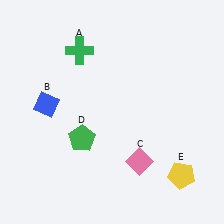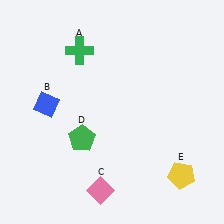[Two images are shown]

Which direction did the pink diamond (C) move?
The pink diamond (C) moved left.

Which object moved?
The pink diamond (C) moved left.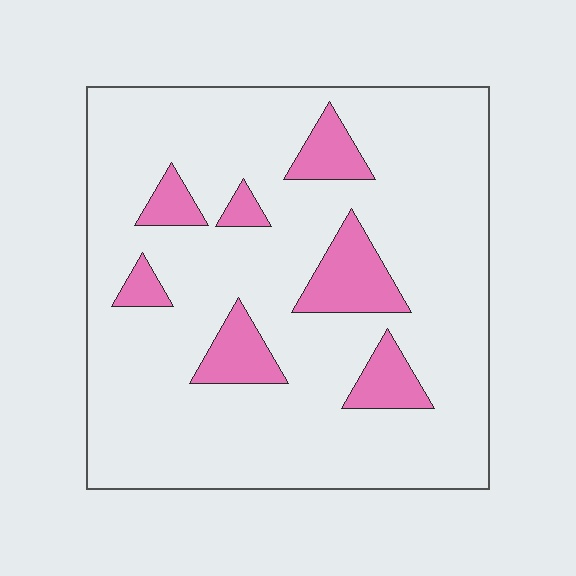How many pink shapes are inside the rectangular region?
7.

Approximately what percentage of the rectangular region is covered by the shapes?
Approximately 15%.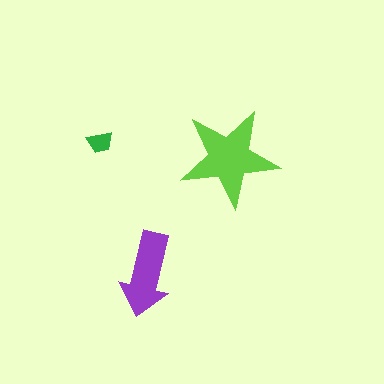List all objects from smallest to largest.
The green trapezoid, the purple arrow, the lime star.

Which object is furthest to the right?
The lime star is rightmost.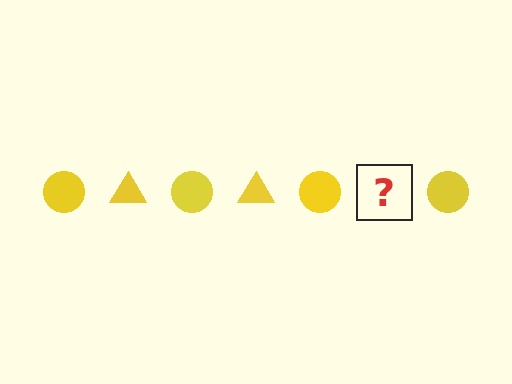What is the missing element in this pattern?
The missing element is a yellow triangle.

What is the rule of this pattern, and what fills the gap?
The rule is that the pattern cycles through circle, triangle shapes in yellow. The gap should be filled with a yellow triangle.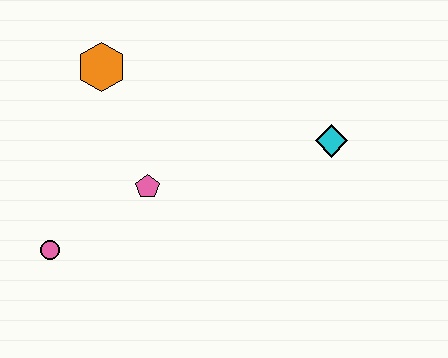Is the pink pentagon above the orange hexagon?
No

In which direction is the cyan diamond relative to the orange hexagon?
The cyan diamond is to the right of the orange hexagon.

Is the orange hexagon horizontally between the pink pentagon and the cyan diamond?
No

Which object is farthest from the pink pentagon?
The cyan diamond is farthest from the pink pentagon.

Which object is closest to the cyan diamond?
The pink pentagon is closest to the cyan diamond.